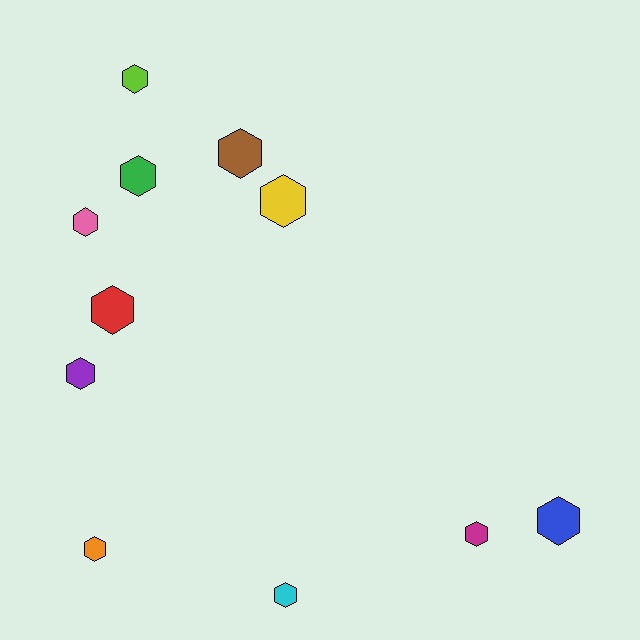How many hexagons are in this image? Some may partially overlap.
There are 11 hexagons.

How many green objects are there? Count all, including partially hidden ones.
There is 1 green object.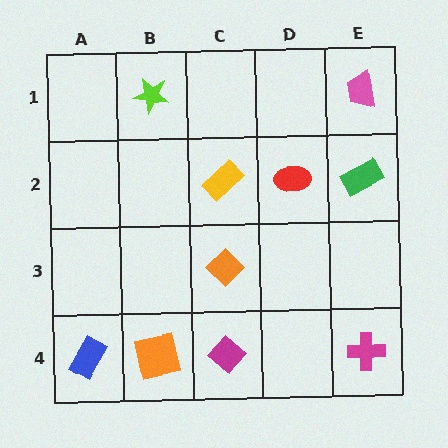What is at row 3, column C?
An orange diamond.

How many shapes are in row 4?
4 shapes.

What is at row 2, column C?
A yellow rectangle.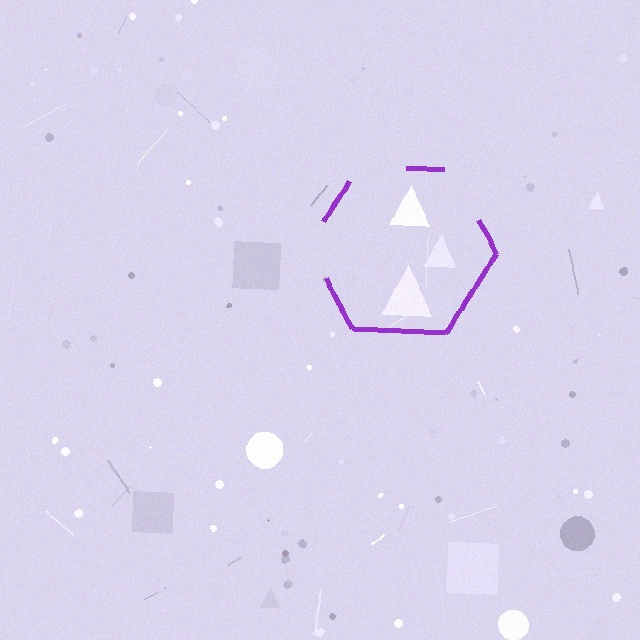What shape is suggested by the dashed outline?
The dashed outline suggests a hexagon.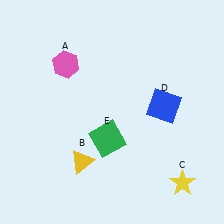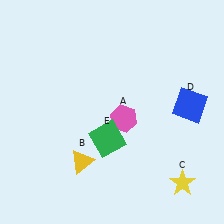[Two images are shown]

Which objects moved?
The objects that moved are: the pink hexagon (A), the blue square (D).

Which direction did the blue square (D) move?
The blue square (D) moved right.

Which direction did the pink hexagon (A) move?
The pink hexagon (A) moved right.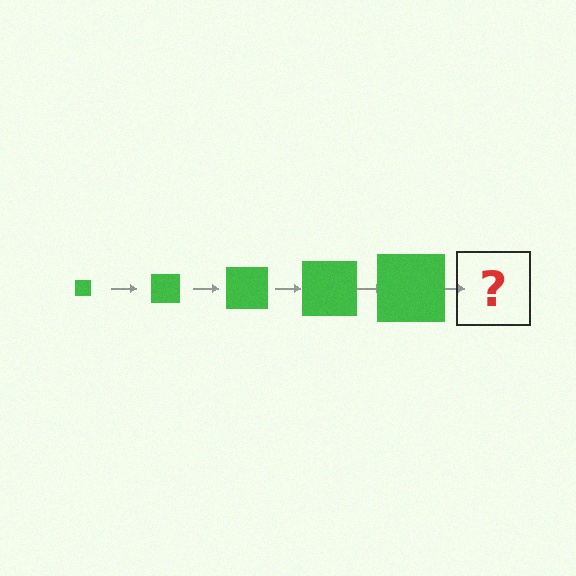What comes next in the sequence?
The next element should be a green square, larger than the previous one.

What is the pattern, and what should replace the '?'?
The pattern is that the square gets progressively larger each step. The '?' should be a green square, larger than the previous one.